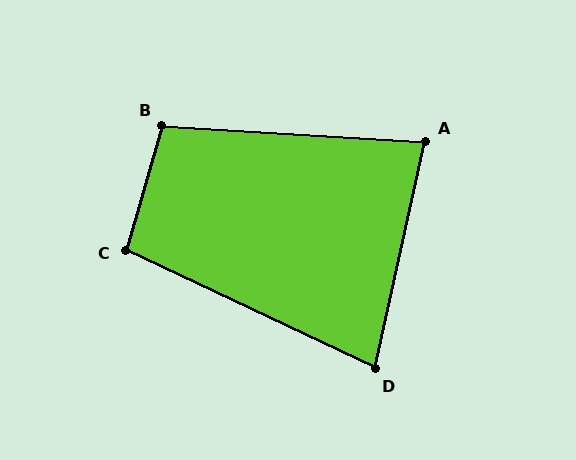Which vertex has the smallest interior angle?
D, at approximately 77 degrees.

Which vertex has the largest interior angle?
B, at approximately 103 degrees.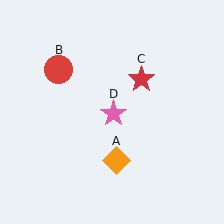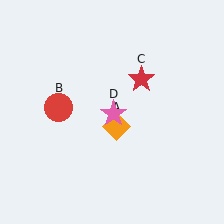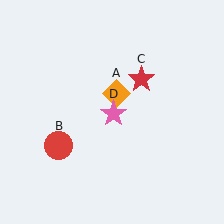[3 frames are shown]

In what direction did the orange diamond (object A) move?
The orange diamond (object A) moved up.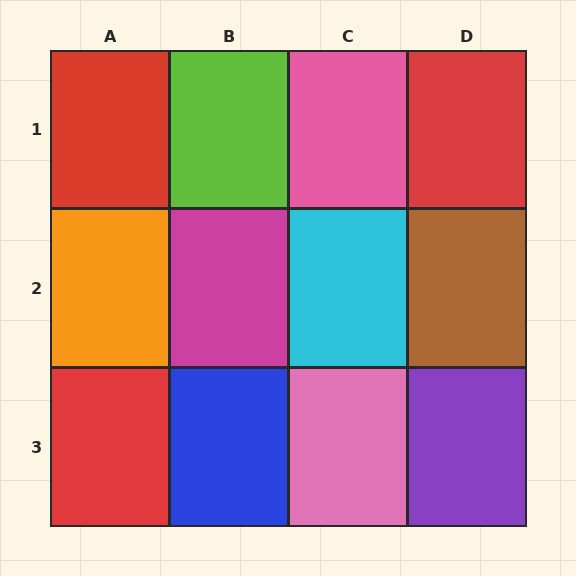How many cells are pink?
2 cells are pink.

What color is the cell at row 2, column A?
Orange.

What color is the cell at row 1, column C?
Pink.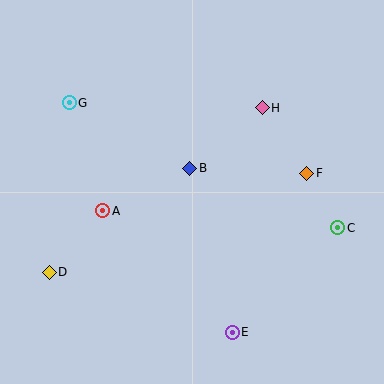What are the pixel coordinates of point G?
Point G is at (69, 103).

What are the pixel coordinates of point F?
Point F is at (307, 173).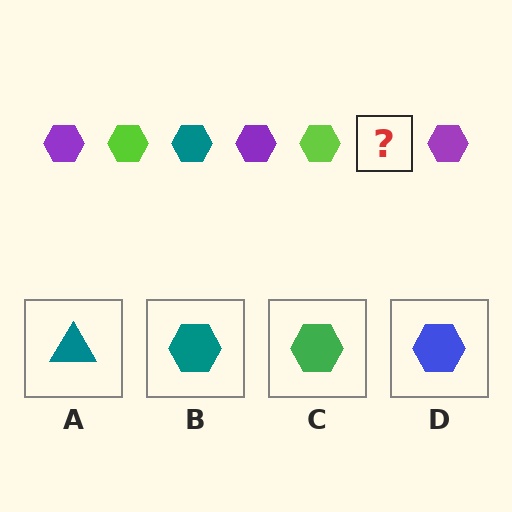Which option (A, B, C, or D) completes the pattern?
B.